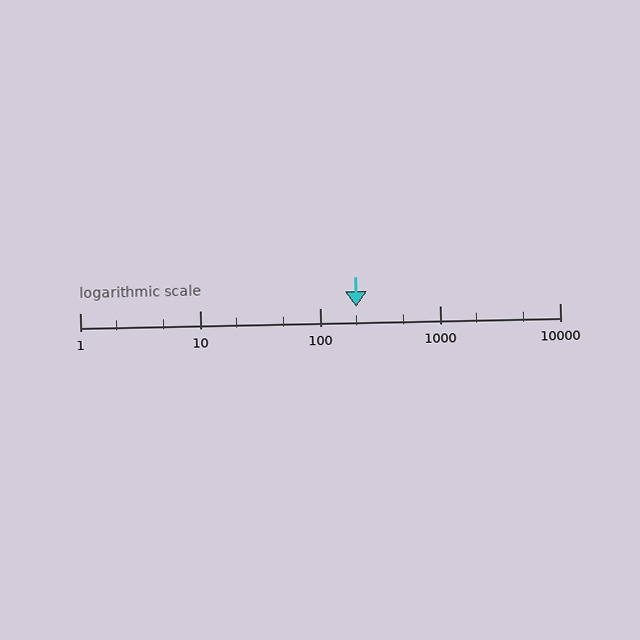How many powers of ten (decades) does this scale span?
The scale spans 4 decades, from 1 to 10000.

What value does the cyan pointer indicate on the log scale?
The pointer indicates approximately 200.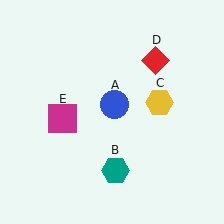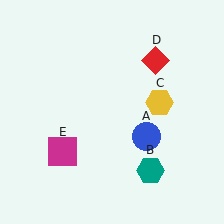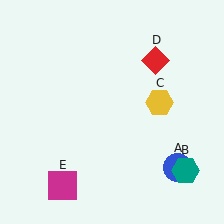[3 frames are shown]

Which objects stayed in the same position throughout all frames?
Yellow hexagon (object C) and red diamond (object D) remained stationary.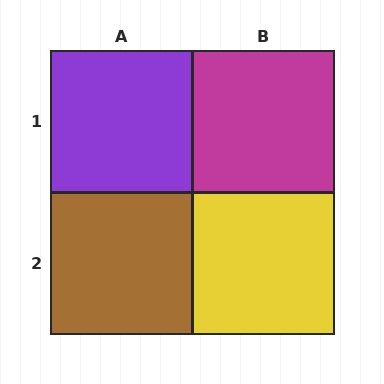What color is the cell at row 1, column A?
Purple.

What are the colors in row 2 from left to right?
Brown, yellow.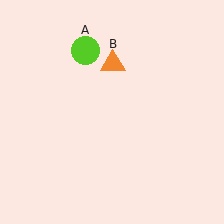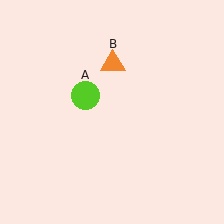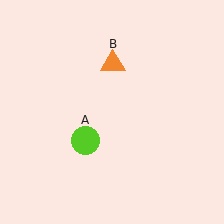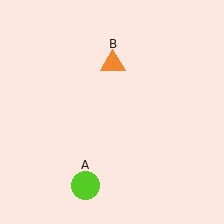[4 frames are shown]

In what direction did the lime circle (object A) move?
The lime circle (object A) moved down.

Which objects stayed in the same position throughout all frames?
Orange triangle (object B) remained stationary.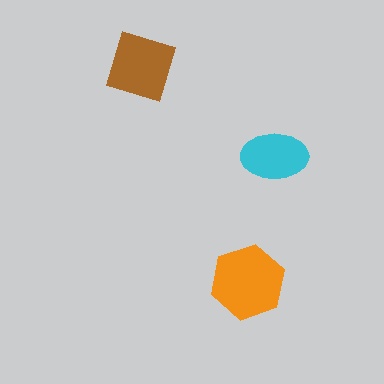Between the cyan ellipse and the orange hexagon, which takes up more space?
The orange hexagon.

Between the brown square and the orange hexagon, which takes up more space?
The orange hexagon.